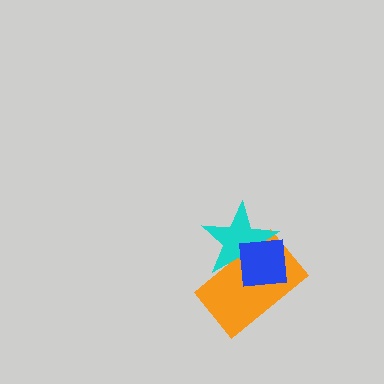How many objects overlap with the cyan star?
2 objects overlap with the cyan star.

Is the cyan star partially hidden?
Yes, it is partially covered by another shape.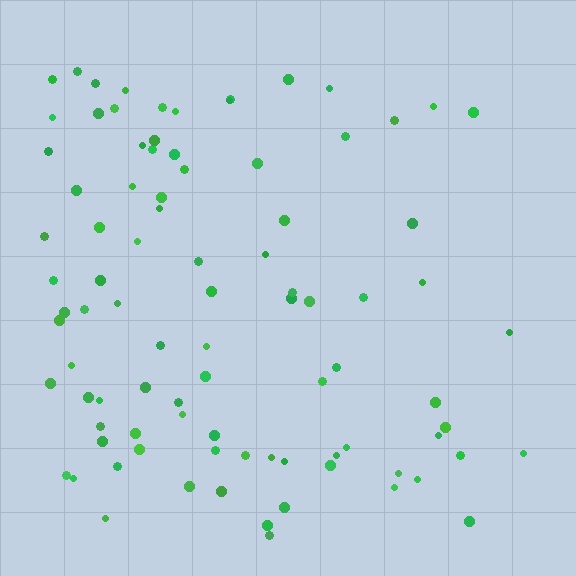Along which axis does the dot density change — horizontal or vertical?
Horizontal.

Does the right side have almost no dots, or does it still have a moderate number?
Still a moderate number, just noticeably fewer than the left.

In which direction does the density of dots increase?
From right to left, with the left side densest.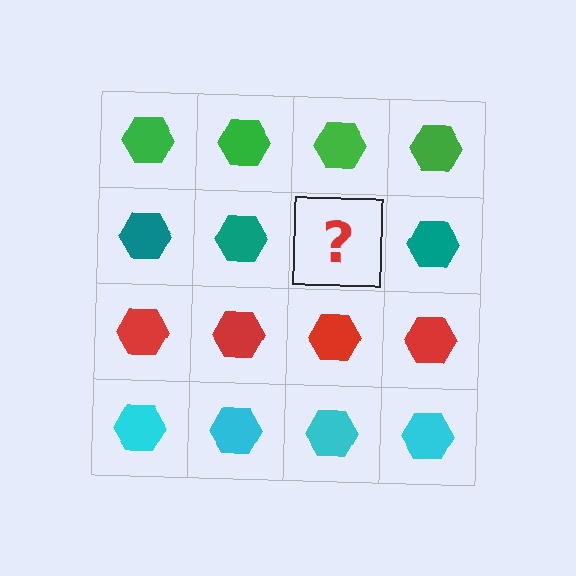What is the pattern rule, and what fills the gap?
The rule is that each row has a consistent color. The gap should be filled with a teal hexagon.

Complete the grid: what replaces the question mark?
The question mark should be replaced with a teal hexagon.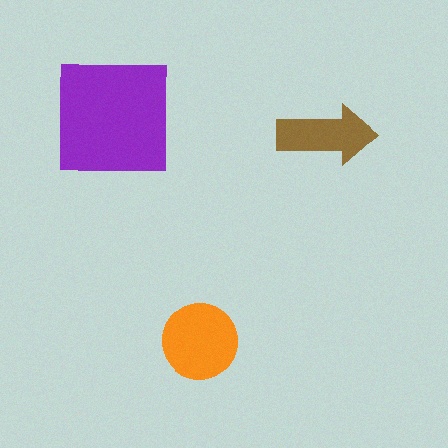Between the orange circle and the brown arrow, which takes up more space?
The orange circle.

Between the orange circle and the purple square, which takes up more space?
The purple square.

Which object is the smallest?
The brown arrow.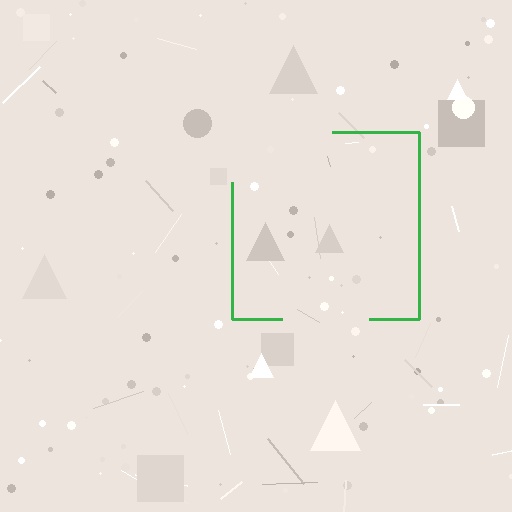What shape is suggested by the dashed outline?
The dashed outline suggests a square.